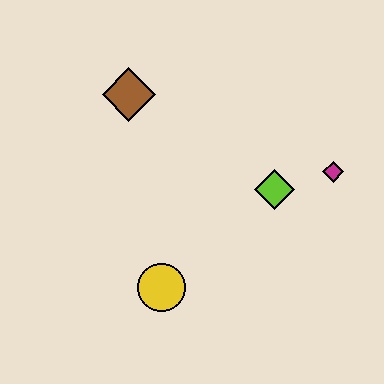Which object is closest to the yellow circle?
The lime diamond is closest to the yellow circle.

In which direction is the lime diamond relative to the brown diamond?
The lime diamond is to the right of the brown diamond.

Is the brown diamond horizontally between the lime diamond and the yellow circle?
No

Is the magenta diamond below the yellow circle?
No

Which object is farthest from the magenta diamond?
The brown diamond is farthest from the magenta diamond.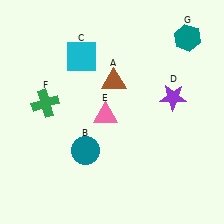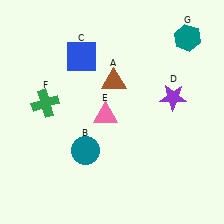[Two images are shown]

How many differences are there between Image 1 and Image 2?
There is 1 difference between the two images.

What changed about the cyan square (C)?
In Image 1, C is cyan. In Image 2, it changed to blue.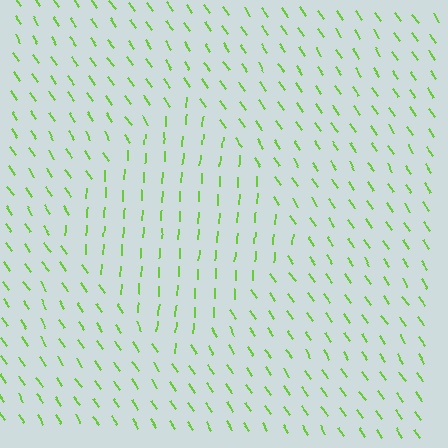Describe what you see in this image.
The image is filled with small lime line segments. A diamond region in the image has lines oriented differently from the surrounding lines, creating a visible texture boundary.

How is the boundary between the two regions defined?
The boundary is defined purely by a change in line orientation (approximately 37 degrees difference). All lines are the same color and thickness.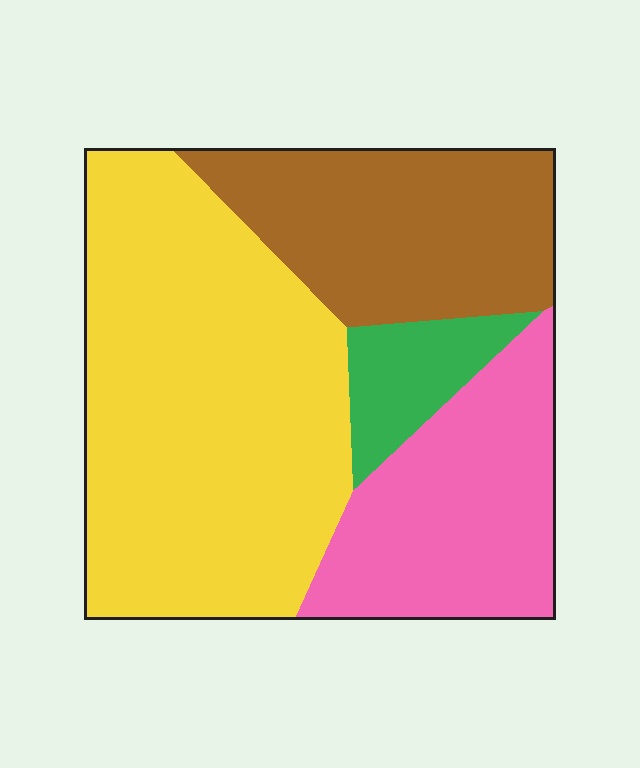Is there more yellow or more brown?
Yellow.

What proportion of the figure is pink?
Pink covers around 20% of the figure.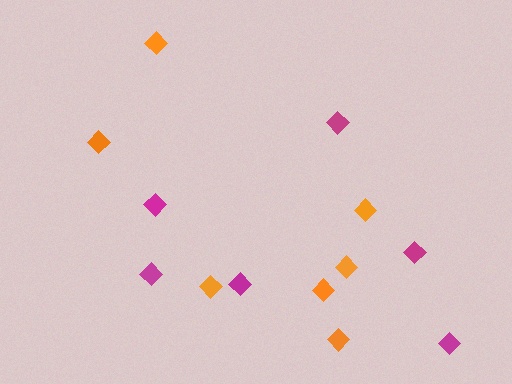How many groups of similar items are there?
There are 2 groups: one group of magenta diamonds (6) and one group of orange diamonds (7).